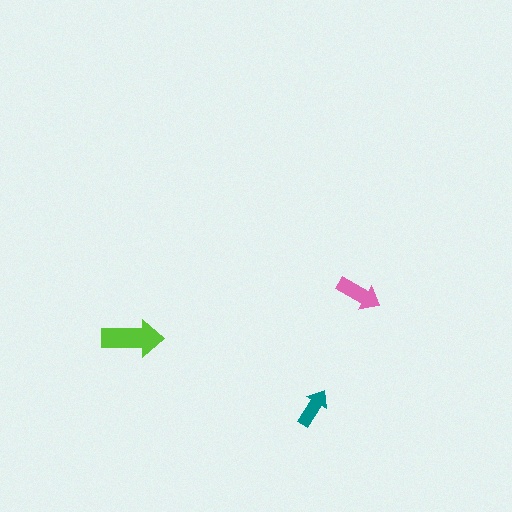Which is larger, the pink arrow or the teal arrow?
The pink one.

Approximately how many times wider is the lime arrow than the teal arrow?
About 1.5 times wider.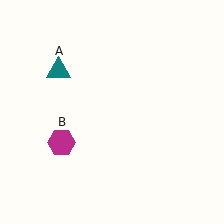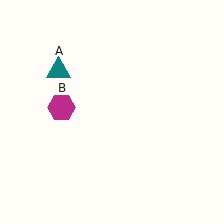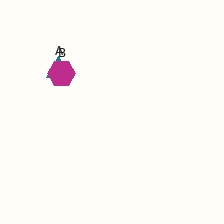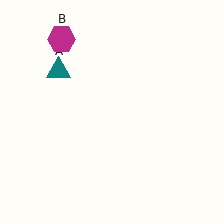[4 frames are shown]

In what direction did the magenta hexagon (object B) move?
The magenta hexagon (object B) moved up.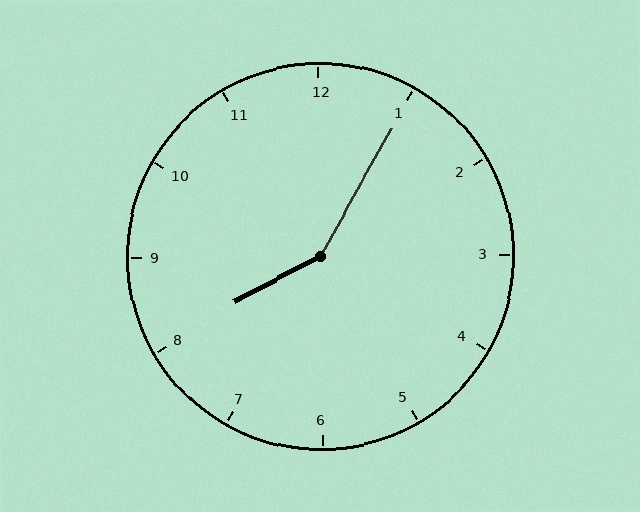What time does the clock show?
8:05.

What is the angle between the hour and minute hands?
Approximately 148 degrees.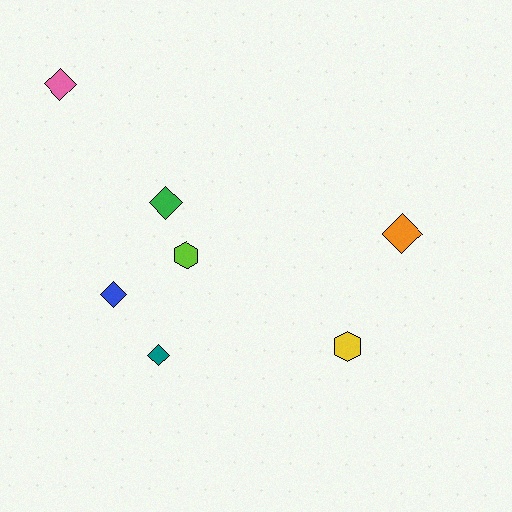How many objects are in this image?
There are 7 objects.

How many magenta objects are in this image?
There are no magenta objects.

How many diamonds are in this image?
There are 5 diamonds.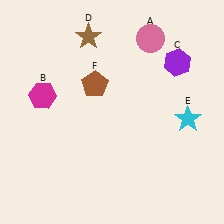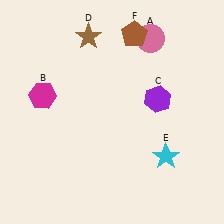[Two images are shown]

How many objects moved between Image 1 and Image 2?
3 objects moved between the two images.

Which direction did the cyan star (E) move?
The cyan star (E) moved down.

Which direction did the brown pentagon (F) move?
The brown pentagon (F) moved up.